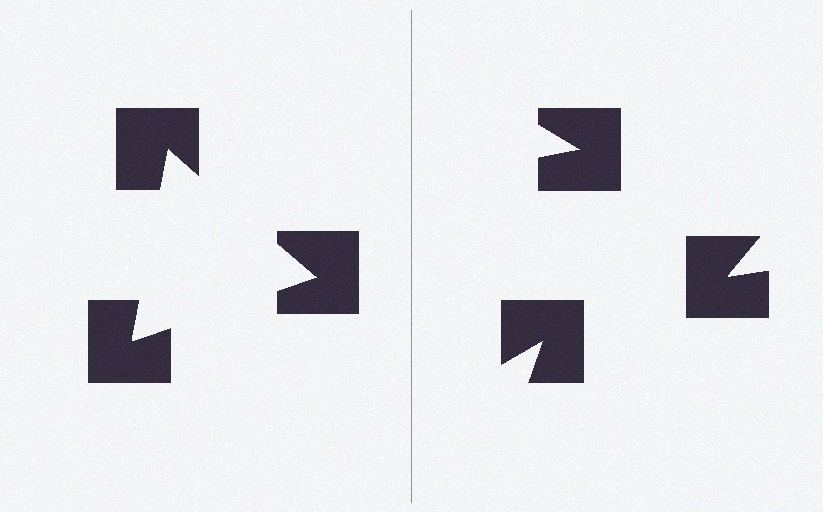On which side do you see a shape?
An illusory triangle appears on the left side. On the right side the wedge cuts are rotated, so no coherent shape forms.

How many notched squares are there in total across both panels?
6 — 3 on each side.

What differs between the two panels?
The notched squares are positioned identically on both sides; only the wedge orientations differ. On the left they align to a triangle; on the right they are misaligned.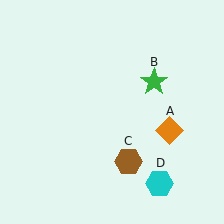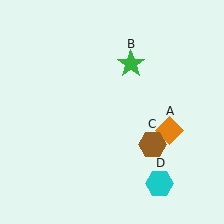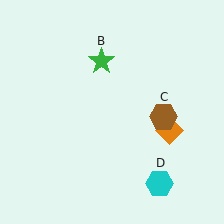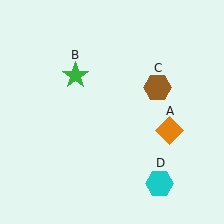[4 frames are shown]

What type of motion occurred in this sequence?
The green star (object B), brown hexagon (object C) rotated counterclockwise around the center of the scene.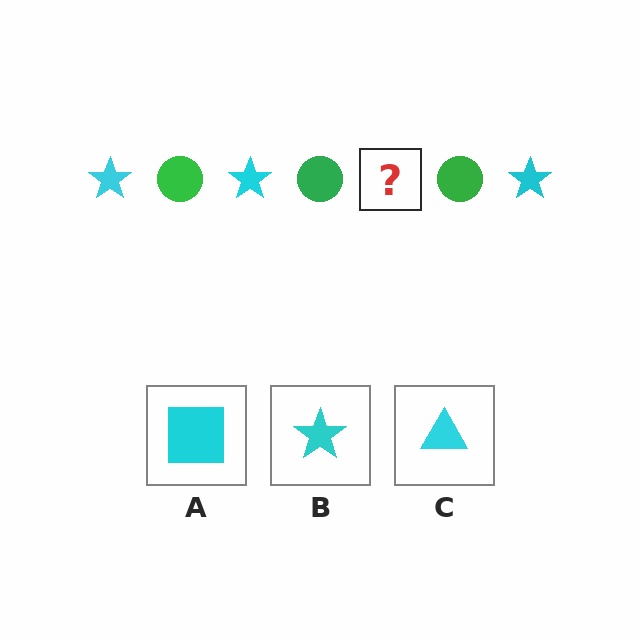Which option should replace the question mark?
Option B.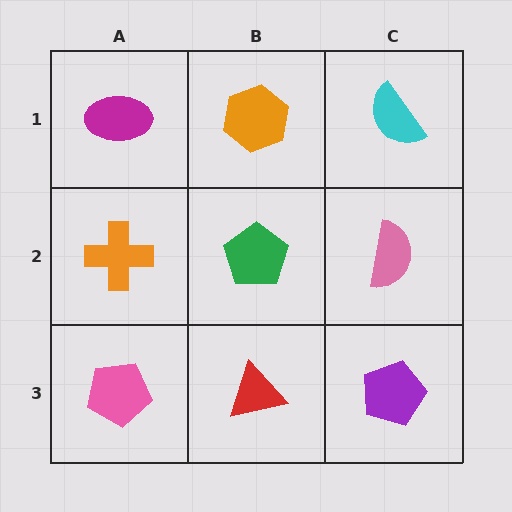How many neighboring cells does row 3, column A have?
2.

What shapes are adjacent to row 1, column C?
A pink semicircle (row 2, column C), an orange hexagon (row 1, column B).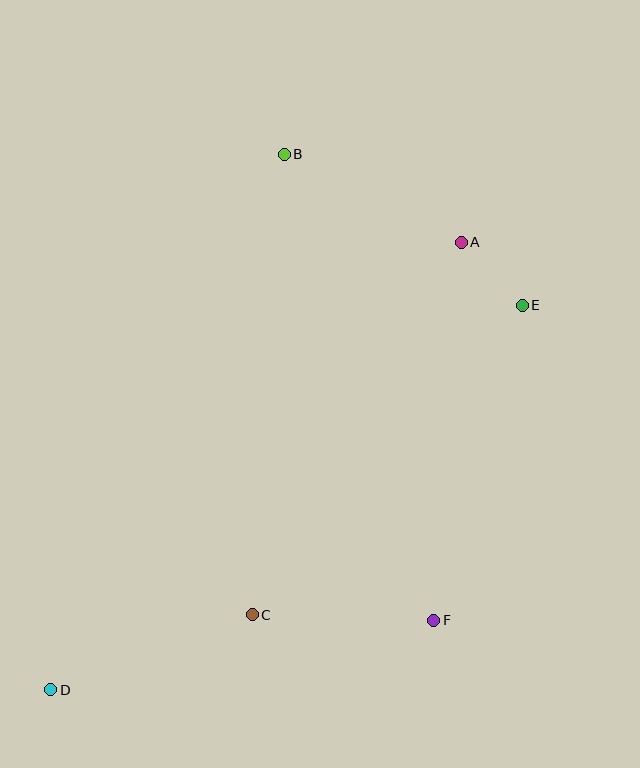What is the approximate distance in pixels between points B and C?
The distance between B and C is approximately 462 pixels.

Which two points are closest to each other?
Points A and E are closest to each other.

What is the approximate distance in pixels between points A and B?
The distance between A and B is approximately 197 pixels.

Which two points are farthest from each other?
Points D and E are farthest from each other.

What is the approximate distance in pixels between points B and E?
The distance between B and E is approximately 282 pixels.